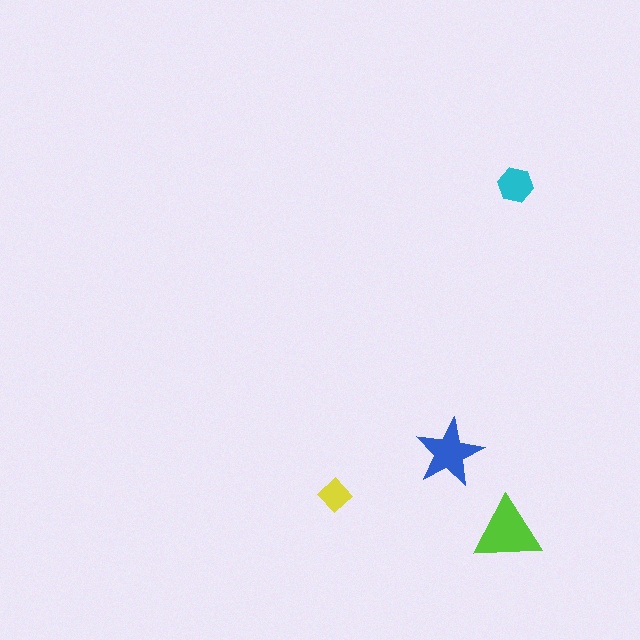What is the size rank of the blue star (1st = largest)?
2nd.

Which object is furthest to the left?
The yellow diamond is leftmost.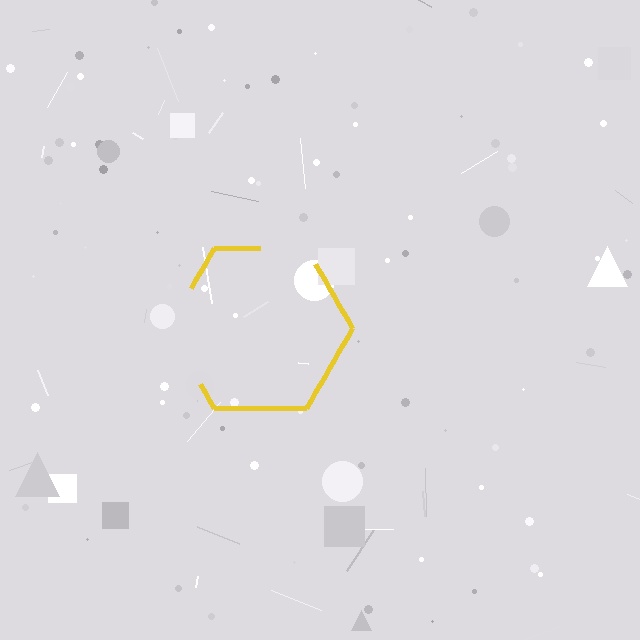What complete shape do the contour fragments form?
The contour fragments form a hexagon.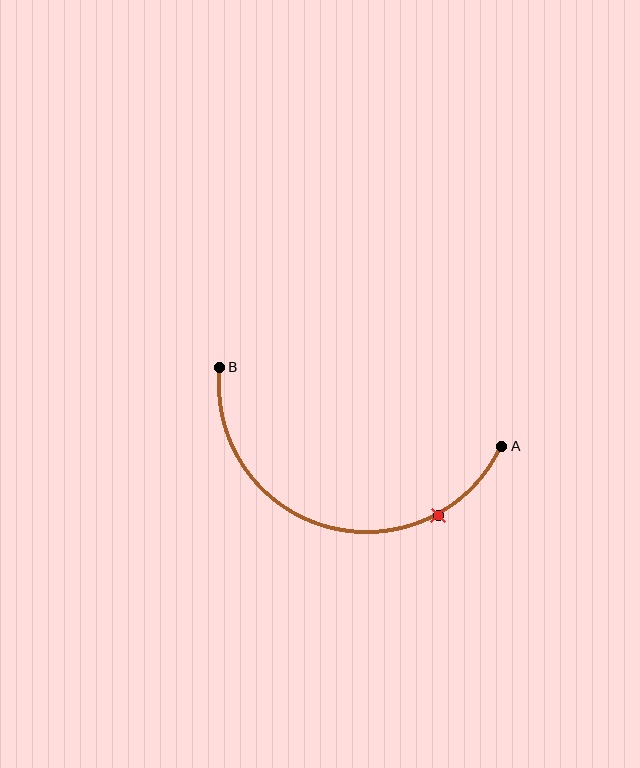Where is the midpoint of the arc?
The arc midpoint is the point on the curve farthest from the straight line joining A and B. It sits below that line.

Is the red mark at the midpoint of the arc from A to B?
No. The red mark lies on the arc but is closer to endpoint A. The arc midpoint would be at the point on the curve equidistant along the arc from both A and B.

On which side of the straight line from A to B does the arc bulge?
The arc bulges below the straight line connecting A and B.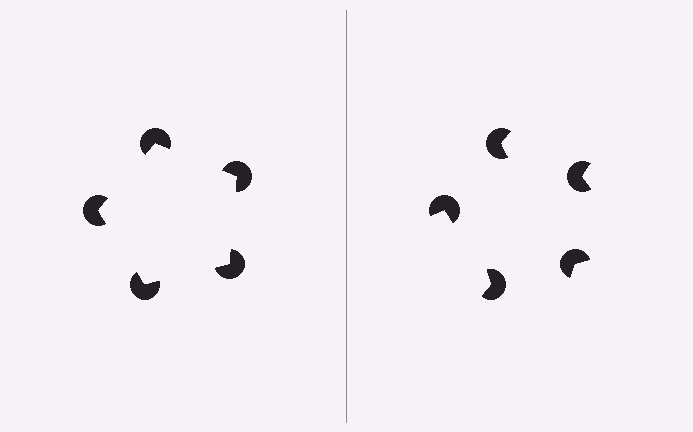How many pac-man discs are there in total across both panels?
10 — 5 on each side.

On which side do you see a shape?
An illusory pentagon appears on the left side. On the right side the wedge cuts are rotated, so no coherent shape forms.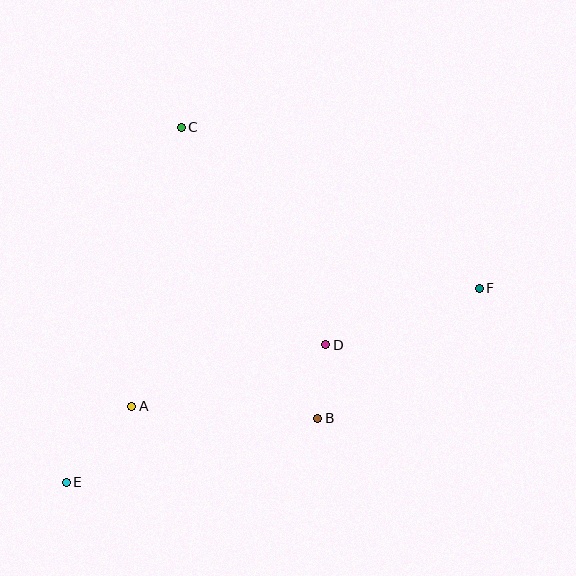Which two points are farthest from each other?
Points E and F are farthest from each other.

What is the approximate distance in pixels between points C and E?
The distance between C and E is approximately 373 pixels.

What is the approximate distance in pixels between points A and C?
The distance between A and C is approximately 283 pixels.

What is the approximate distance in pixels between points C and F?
The distance between C and F is approximately 339 pixels.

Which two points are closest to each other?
Points B and D are closest to each other.